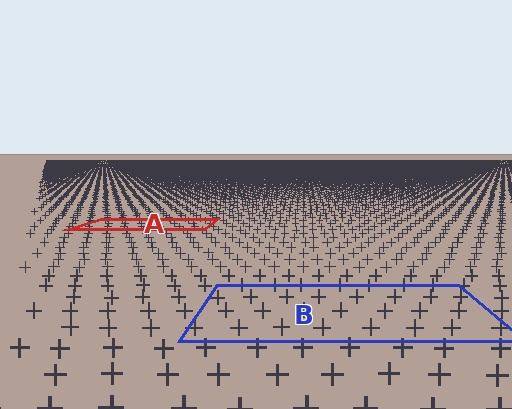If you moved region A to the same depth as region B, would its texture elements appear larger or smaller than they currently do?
They would appear larger. At a closer depth, the same texture elements are projected at a bigger on-screen size.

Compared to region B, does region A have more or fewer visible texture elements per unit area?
Region A has more texture elements per unit area — they are packed more densely because it is farther away.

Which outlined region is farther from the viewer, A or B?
Region A is farther from the viewer — the texture elements inside it appear smaller and more densely packed.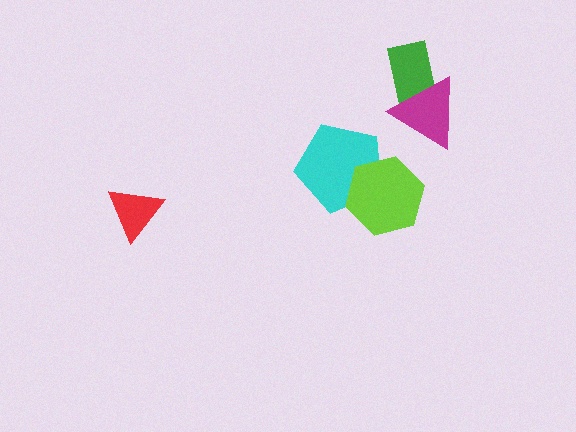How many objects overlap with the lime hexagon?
1 object overlaps with the lime hexagon.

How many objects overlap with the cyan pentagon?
1 object overlaps with the cyan pentagon.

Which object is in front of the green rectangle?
The magenta triangle is in front of the green rectangle.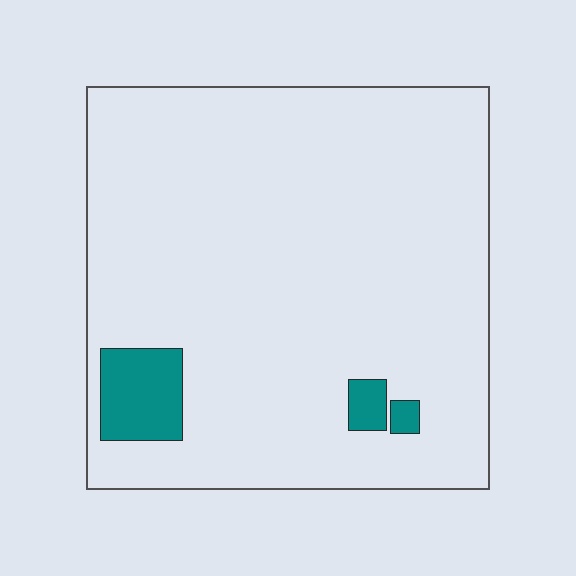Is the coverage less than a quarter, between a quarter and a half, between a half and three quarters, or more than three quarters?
Less than a quarter.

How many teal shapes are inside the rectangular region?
3.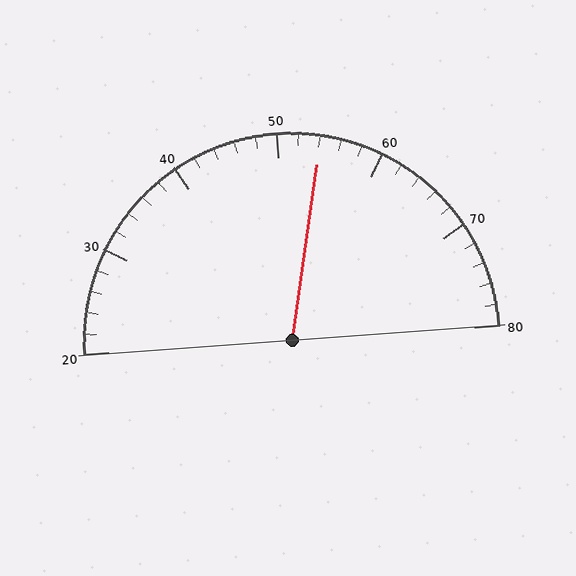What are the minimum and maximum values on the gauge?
The gauge ranges from 20 to 80.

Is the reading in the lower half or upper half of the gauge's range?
The reading is in the upper half of the range (20 to 80).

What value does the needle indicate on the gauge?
The needle indicates approximately 54.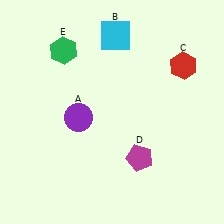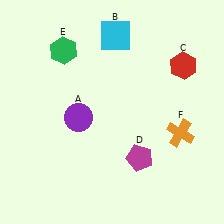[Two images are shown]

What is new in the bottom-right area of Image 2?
An orange cross (F) was added in the bottom-right area of Image 2.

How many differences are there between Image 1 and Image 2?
There is 1 difference between the two images.